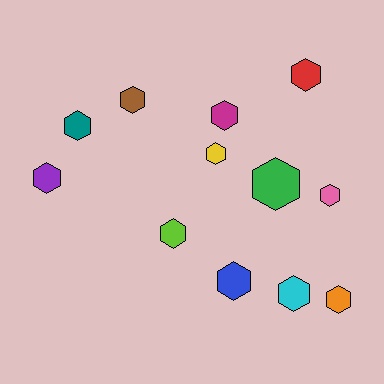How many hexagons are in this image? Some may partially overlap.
There are 12 hexagons.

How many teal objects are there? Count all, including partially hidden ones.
There is 1 teal object.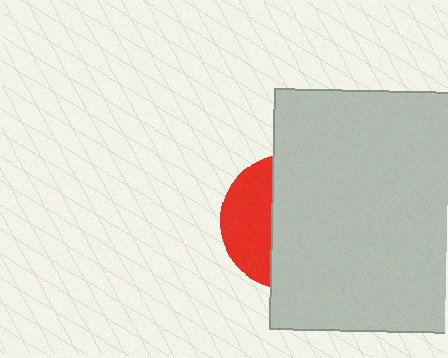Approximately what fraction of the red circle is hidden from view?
Roughly 66% of the red circle is hidden behind the light gray rectangle.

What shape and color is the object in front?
The object in front is a light gray rectangle.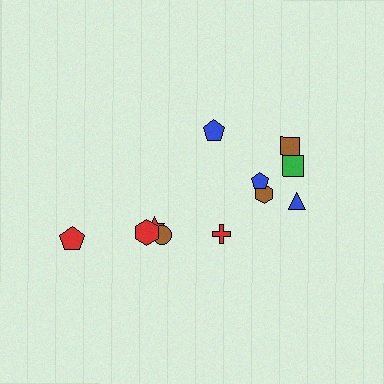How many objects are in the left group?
There are 5 objects.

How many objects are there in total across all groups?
There are 12 objects.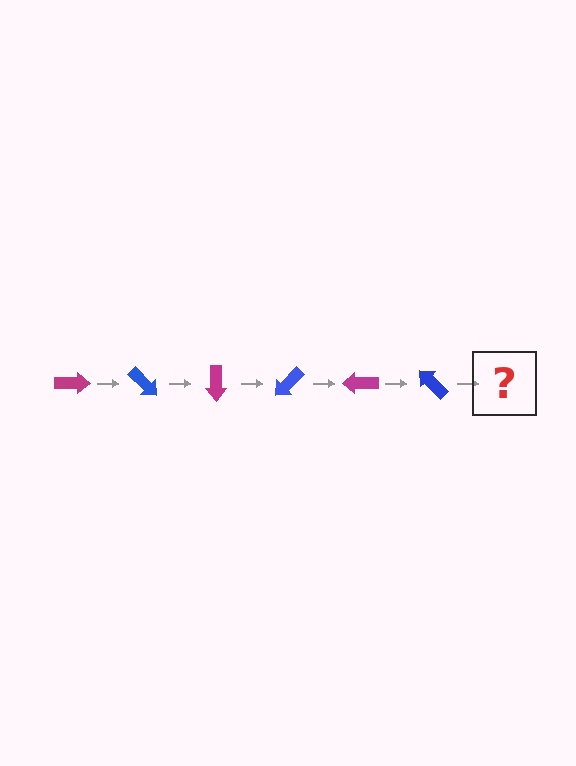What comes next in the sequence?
The next element should be a magenta arrow, rotated 270 degrees from the start.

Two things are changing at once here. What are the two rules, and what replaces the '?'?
The two rules are that it rotates 45 degrees each step and the color cycles through magenta and blue. The '?' should be a magenta arrow, rotated 270 degrees from the start.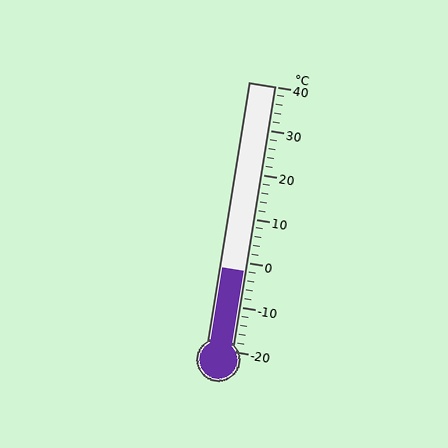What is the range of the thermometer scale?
The thermometer scale ranges from -20°C to 40°C.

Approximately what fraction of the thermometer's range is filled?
The thermometer is filled to approximately 30% of its range.